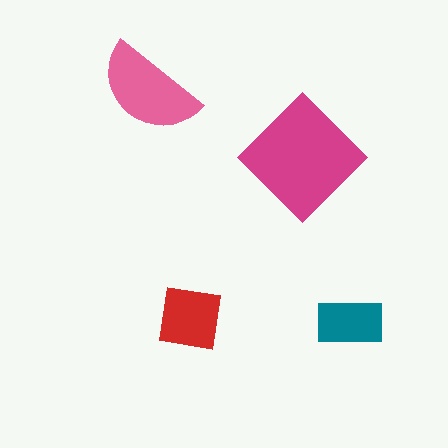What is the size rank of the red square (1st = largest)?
3rd.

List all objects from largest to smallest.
The magenta diamond, the pink semicircle, the red square, the teal rectangle.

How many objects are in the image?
There are 4 objects in the image.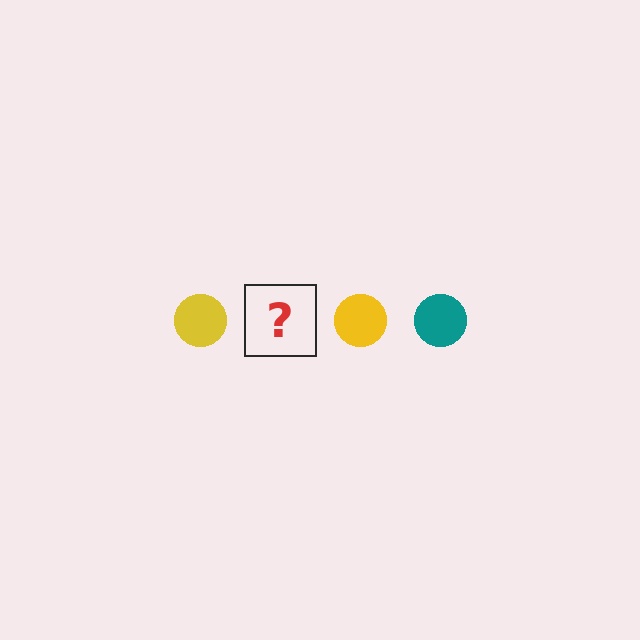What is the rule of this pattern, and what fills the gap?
The rule is that the pattern cycles through yellow, teal circles. The gap should be filled with a teal circle.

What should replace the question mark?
The question mark should be replaced with a teal circle.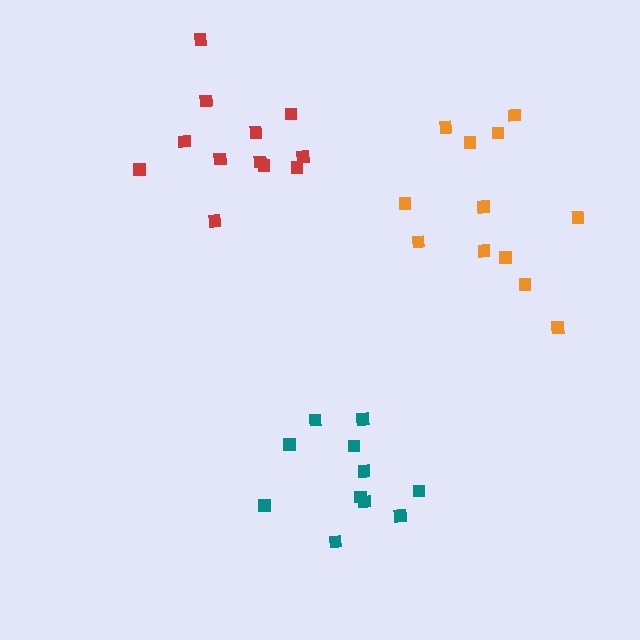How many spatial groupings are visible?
There are 3 spatial groupings.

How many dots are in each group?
Group 1: 11 dots, Group 2: 12 dots, Group 3: 12 dots (35 total).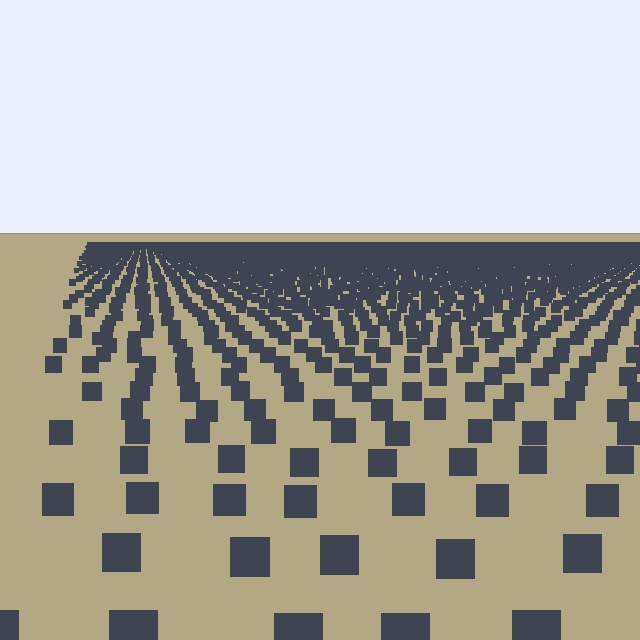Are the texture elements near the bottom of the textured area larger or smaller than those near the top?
Larger. Near the bottom, elements are closer to the viewer and appear at a bigger on-screen size.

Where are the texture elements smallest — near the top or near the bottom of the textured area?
Near the top.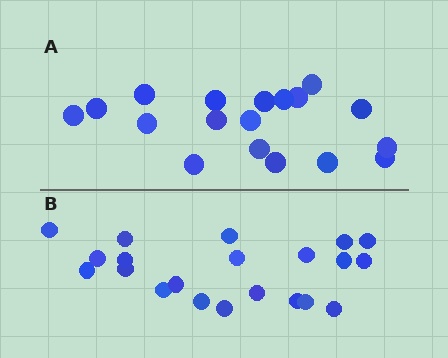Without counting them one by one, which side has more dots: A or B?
Region B (the bottom region) has more dots.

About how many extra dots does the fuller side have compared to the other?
Region B has just a few more — roughly 2 or 3 more dots than region A.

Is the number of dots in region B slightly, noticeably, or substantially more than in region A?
Region B has only slightly more — the two regions are fairly close. The ratio is roughly 1.2 to 1.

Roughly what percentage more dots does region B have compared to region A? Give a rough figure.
About 15% more.